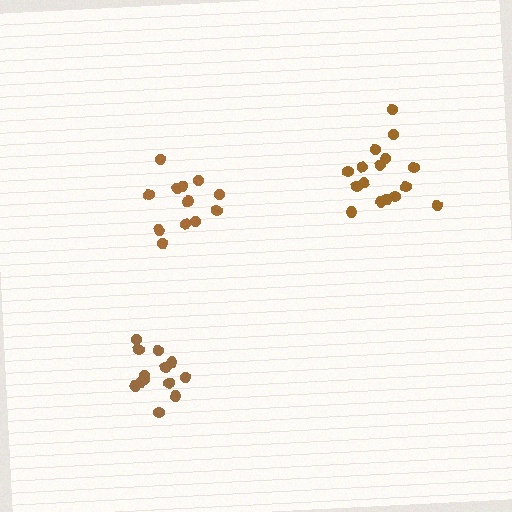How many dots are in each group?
Group 1: 12 dots, Group 2: 13 dots, Group 3: 16 dots (41 total).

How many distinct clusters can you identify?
There are 3 distinct clusters.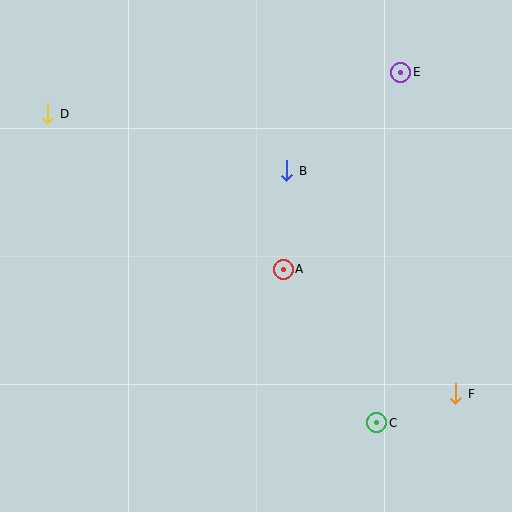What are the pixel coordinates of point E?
Point E is at (401, 72).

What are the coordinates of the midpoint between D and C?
The midpoint between D and C is at (212, 268).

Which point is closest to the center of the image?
Point A at (283, 269) is closest to the center.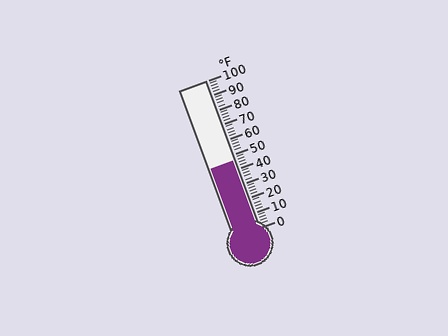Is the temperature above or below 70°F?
The temperature is below 70°F.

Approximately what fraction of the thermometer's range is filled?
The thermometer is filled to approximately 45% of its range.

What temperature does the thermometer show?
The thermometer shows approximately 46°F.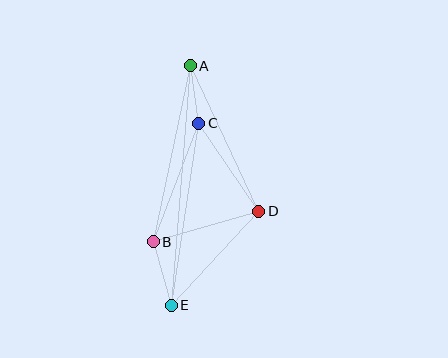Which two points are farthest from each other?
Points A and E are farthest from each other.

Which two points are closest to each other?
Points A and C are closest to each other.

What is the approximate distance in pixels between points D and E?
The distance between D and E is approximately 129 pixels.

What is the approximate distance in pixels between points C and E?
The distance between C and E is approximately 184 pixels.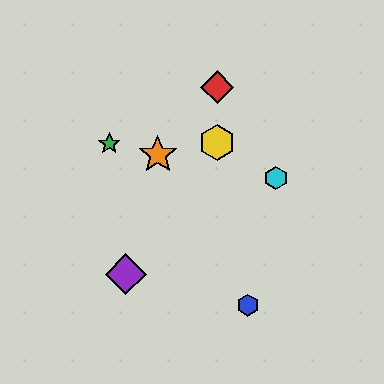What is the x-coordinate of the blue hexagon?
The blue hexagon is at x≈248.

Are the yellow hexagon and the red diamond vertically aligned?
Yes, both are at x≈217.